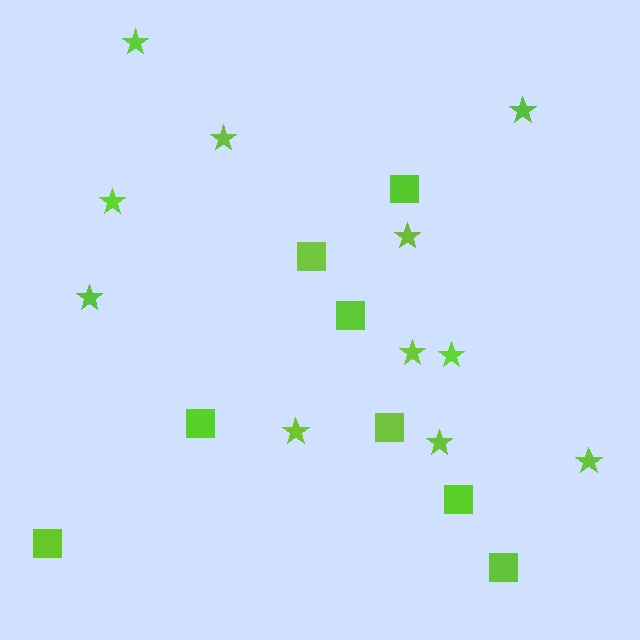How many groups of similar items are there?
There are 2 groups: one group of stars (11) and one group of squares (8).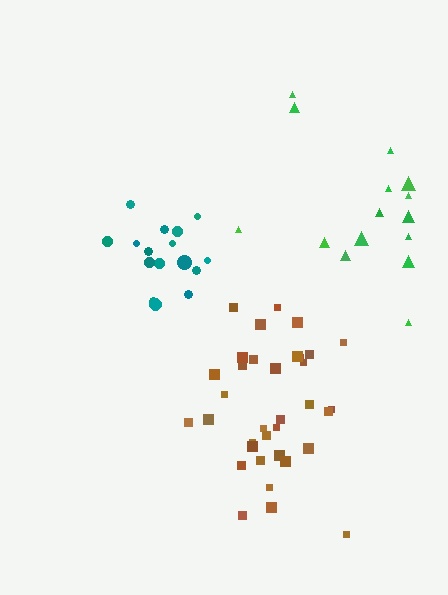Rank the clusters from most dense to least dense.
teal, brown, green.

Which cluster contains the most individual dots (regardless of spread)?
Brown (35).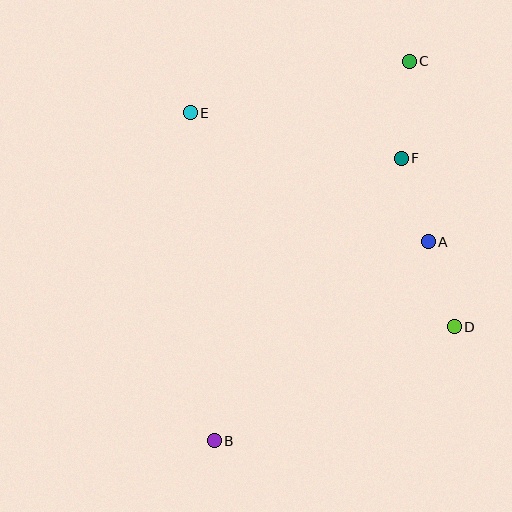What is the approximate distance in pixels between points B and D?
The distance between B and D is approximately 266 pixels.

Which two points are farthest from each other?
Points B and C are farthest from each other.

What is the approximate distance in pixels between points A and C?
The distance between A and C is approximately 182 pixels.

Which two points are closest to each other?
Points A and F are closest to each other.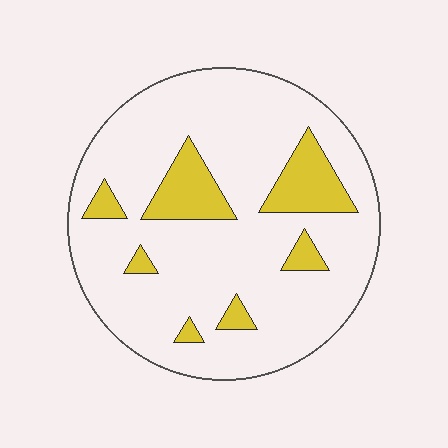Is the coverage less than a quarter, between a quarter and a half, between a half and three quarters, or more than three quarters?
Less than a quarter.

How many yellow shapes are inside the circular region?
7.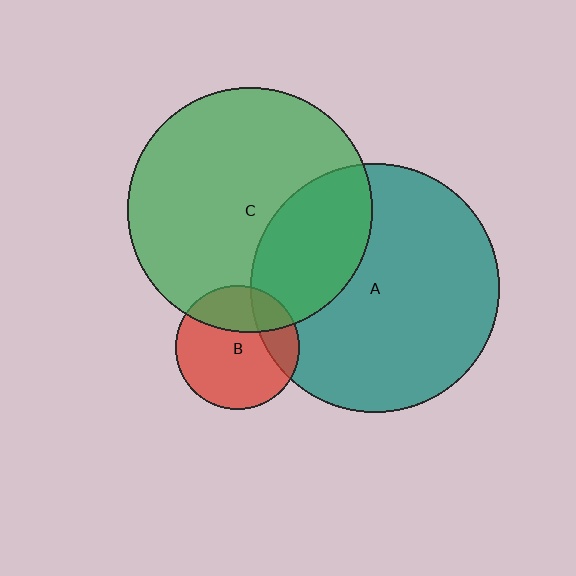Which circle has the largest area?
Circle A (teal).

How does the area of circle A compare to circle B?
Approximately 4.0 times.